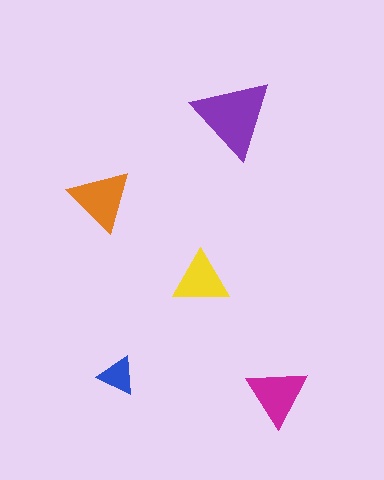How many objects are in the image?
There are 5 objects in the image.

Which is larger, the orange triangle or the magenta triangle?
The orange one.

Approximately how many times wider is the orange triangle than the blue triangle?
About 1.5 times wider.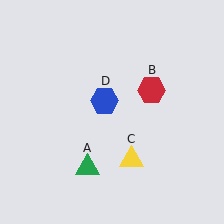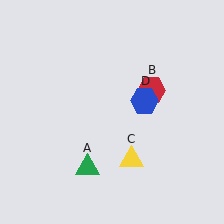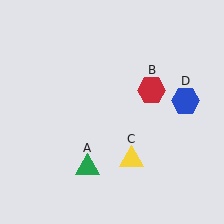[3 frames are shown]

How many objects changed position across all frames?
1 object changed position: blue hexagon (object D).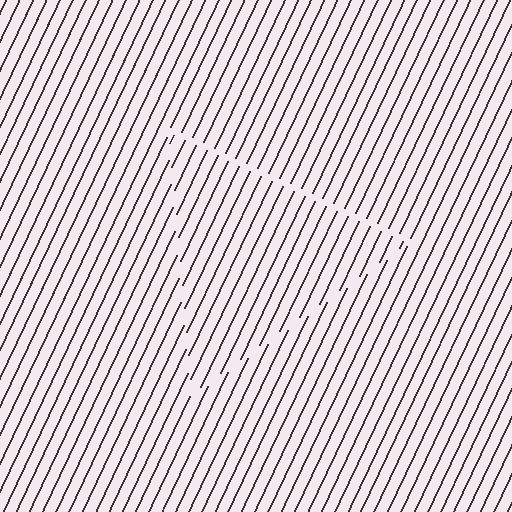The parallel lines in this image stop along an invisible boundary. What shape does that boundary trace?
An illusory triangle. The interior of the shape contains the same grating, shifted by half a period — the contour is defined by the phase discontinuity where line-ends from the inner and outer gratings abut.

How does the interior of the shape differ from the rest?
The interior of the shape contains the same grating, shifted by half a period — the contour is defined by the phase discontinuity where line-ends from the inner and outer gratings abut.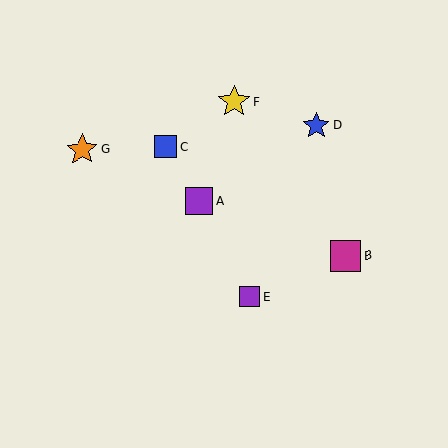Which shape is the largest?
The yellow star (labeled F) is the largest.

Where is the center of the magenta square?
The center of the magenta square is at (345, 256).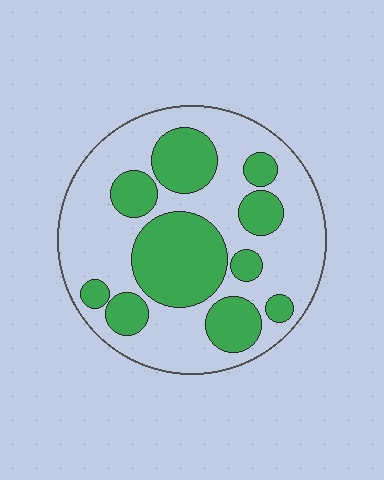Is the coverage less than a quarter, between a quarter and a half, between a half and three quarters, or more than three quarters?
Between a quarter and a half.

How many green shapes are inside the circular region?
10.